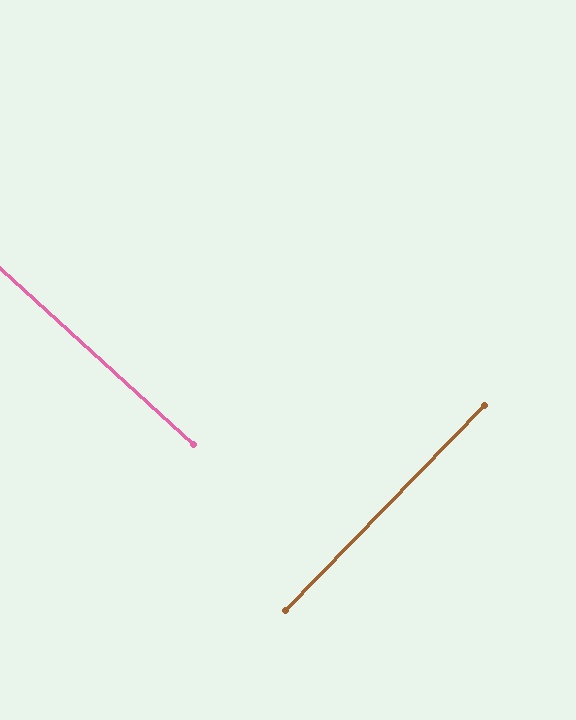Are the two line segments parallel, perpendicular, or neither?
Perpendicular — they meet at approximately 88°.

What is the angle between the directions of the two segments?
Approximately 88 degrees.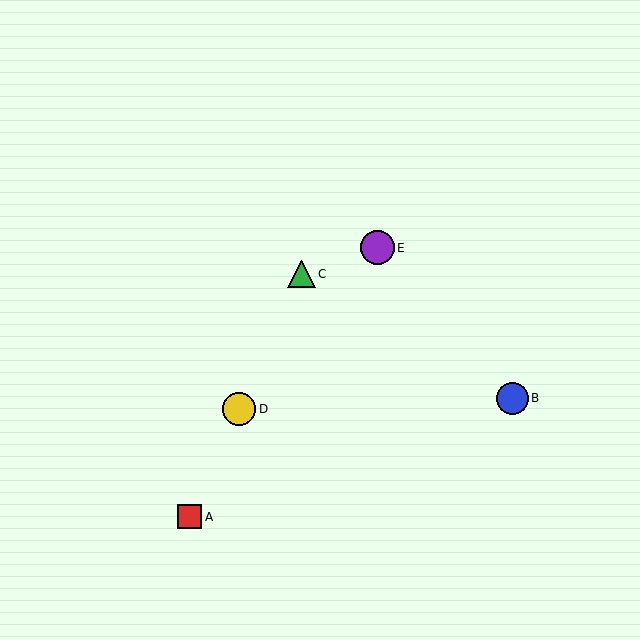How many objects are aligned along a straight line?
3 objects (A, C, D) are aligned along a straight line.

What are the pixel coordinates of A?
Object A is at (190, 517).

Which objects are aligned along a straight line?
Objects A, C, D are aligned along a straight line.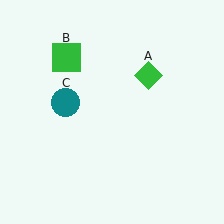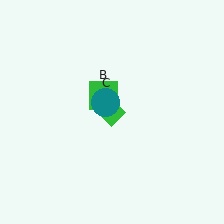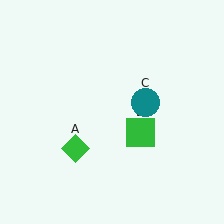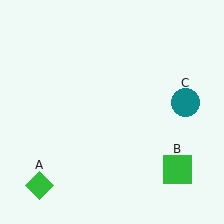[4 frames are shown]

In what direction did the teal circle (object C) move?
The teal circle (object C) moved right.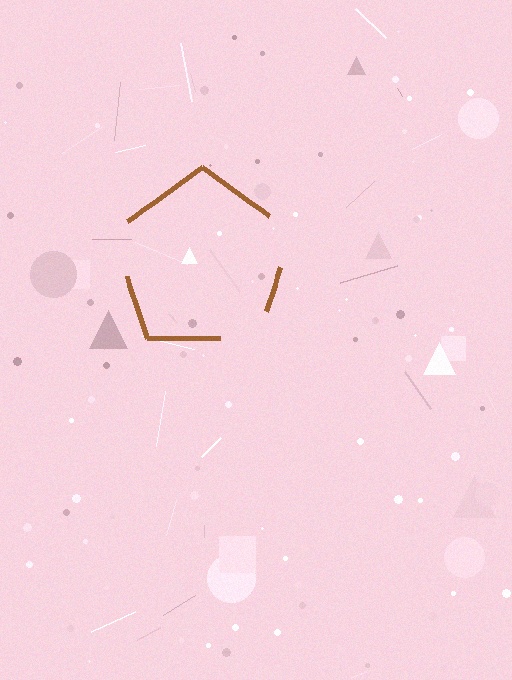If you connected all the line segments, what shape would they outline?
They would outline a pentagon.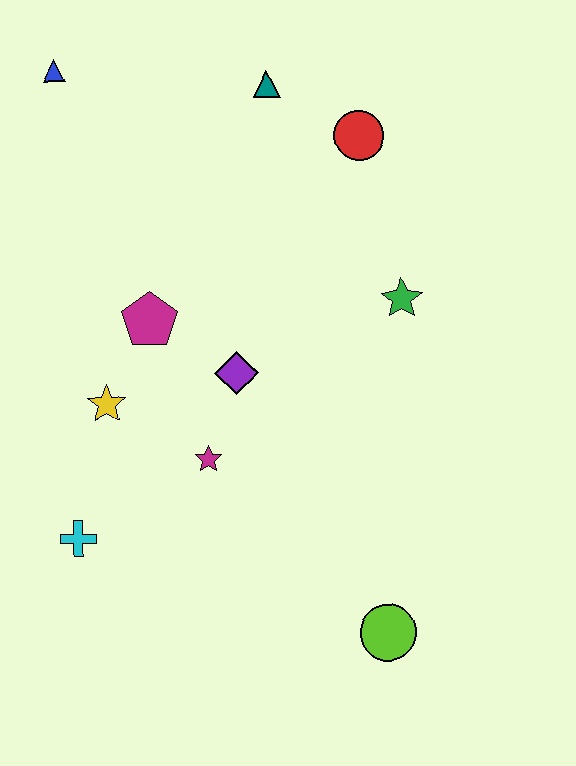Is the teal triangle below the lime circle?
No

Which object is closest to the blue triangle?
The teal triangle is closest to the blue triangle.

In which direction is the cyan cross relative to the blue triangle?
The cyan cross is below the blue triangle.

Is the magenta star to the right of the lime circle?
No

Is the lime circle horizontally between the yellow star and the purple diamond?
No